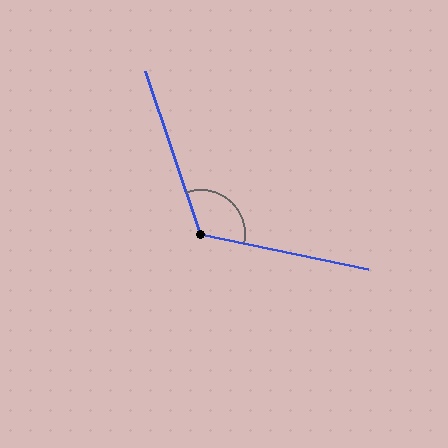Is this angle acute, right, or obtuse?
It is obtuse.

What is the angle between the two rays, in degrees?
Approximately 121 degrees.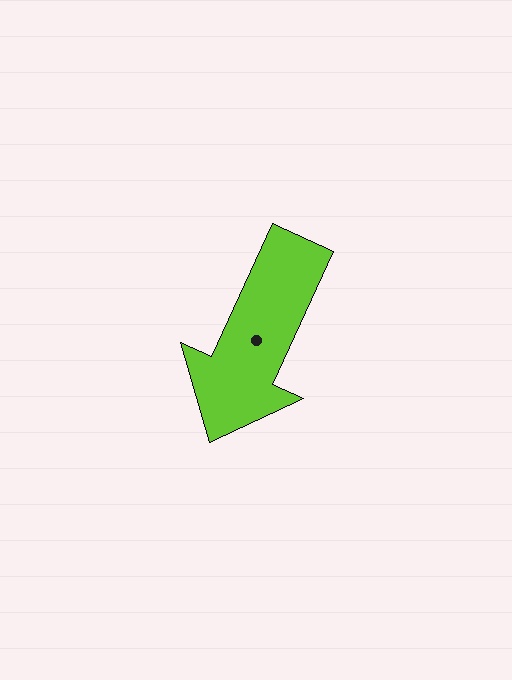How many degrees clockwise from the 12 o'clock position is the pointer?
Approximately 205 degrees.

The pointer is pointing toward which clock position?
Roughly 7 o'clock.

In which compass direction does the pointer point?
Southwest.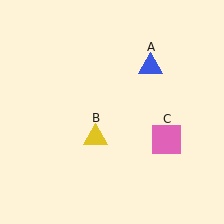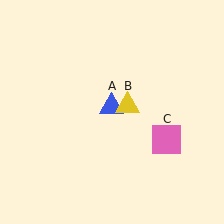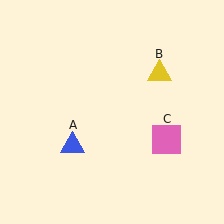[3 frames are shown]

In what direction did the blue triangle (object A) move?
The blue triangle (object A) moved down and to the left.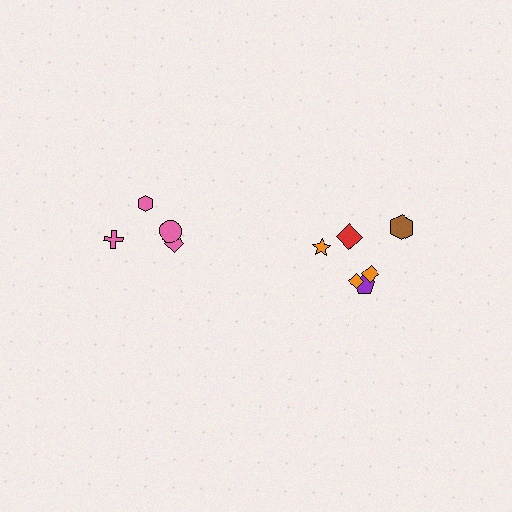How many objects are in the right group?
There are 6 objects.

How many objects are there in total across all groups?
There are 10 objects.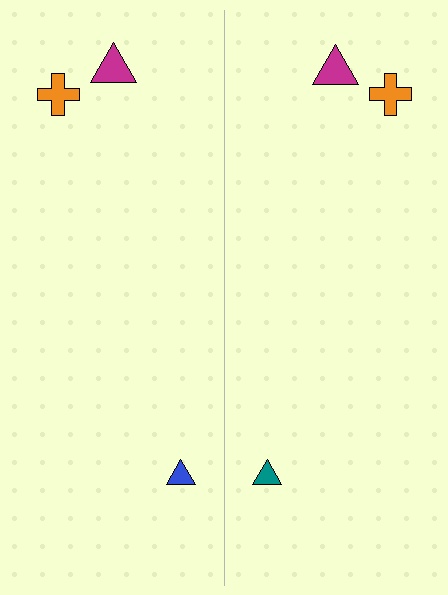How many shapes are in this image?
There are 6 shapes in this image.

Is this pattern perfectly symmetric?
No, the pattern is not perfectly symmetric. The teal triangle on the right side breaks the symmetry — its mirror counterpart is blue.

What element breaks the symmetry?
The teal triangle on the right side breaks the symmetry — its mirror counterpart is blue.